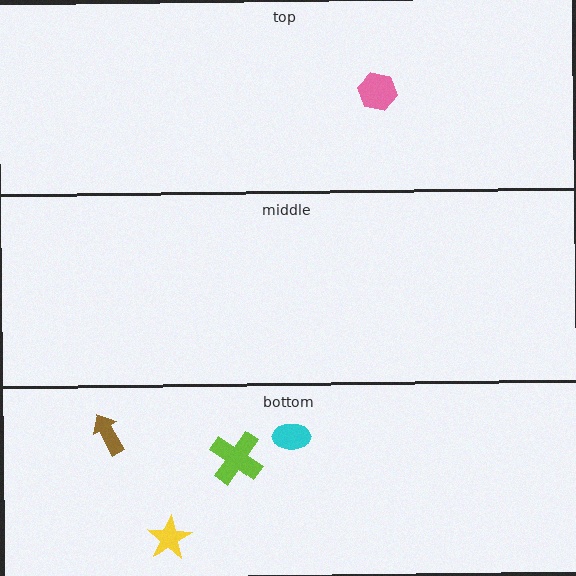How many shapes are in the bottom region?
4.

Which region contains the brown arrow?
The bottom region.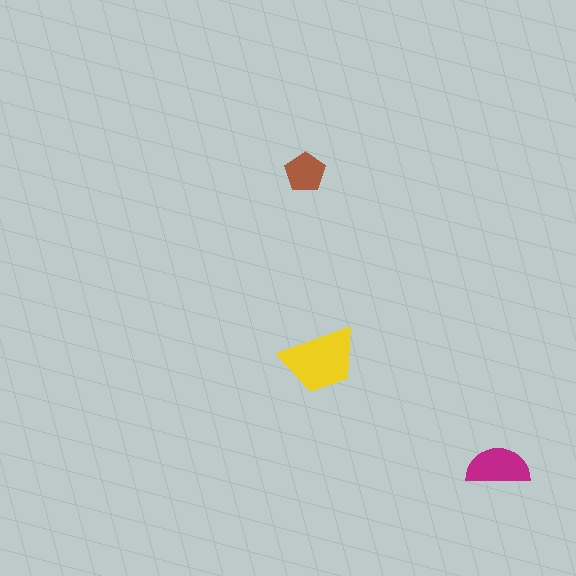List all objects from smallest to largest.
The brown pentagon, the magenta semicircle, the yellow trapezoid.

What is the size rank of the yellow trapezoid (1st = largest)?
1st.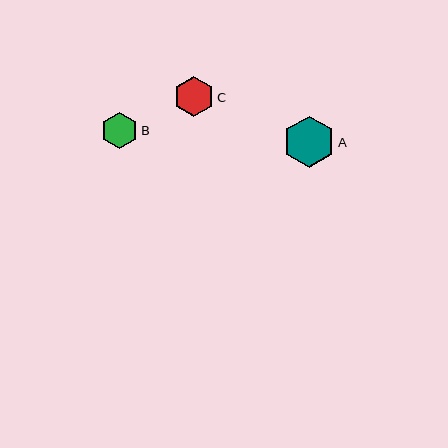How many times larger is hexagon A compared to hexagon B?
Hexagon A is approximately 1.4 times the size of hexagon B.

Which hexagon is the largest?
Hexagon A is the largest with a size of approximately 52 pixels.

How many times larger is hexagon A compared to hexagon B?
Hexagon A is approximately 1.4 times the size of hexagon B.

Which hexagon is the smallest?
Hexagon B is the smallest with a size of approximately 37 pixels.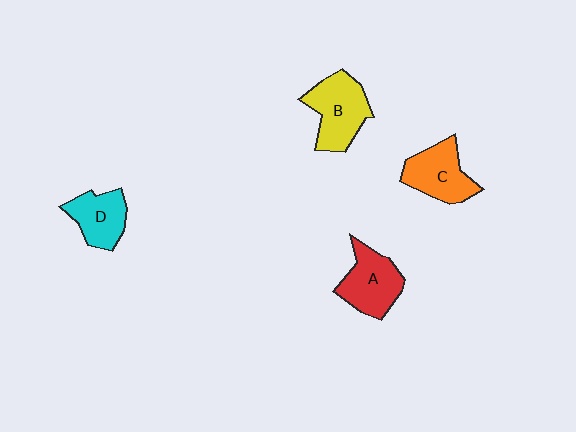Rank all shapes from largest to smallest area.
From largest to smallest: B (yellow), A (red), C (orange), D (cyan).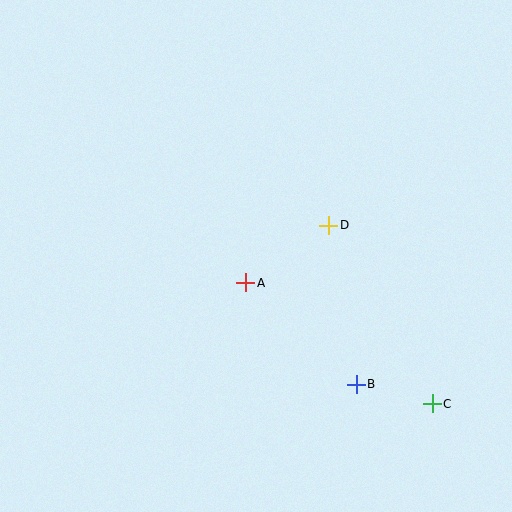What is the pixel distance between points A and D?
The distance between A and D is 101 pixels.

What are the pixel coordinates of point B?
Point B is at (356, 385).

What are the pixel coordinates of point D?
Point D is at (329, 225).